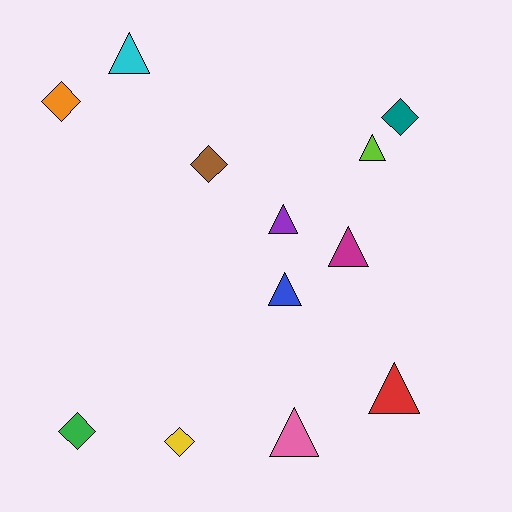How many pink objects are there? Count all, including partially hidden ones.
There is 1 pink object.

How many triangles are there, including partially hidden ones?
There are 7 triangles.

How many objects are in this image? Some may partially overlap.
There are 12 objects.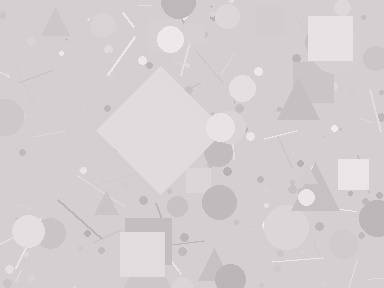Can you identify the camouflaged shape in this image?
The camouflaged shape is a diamond.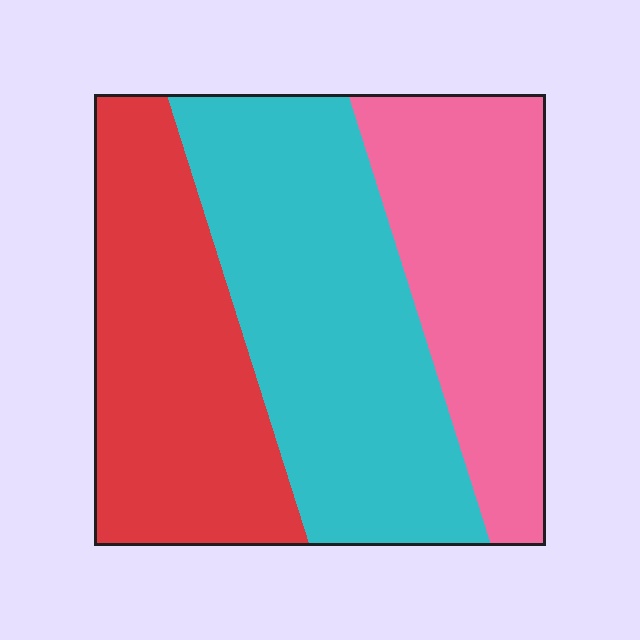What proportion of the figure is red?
Red takes up about one third (1/3) of the figure.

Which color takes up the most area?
Cyan, at roughly 40%.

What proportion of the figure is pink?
Pink takes up about one quarter (1/4) of the figure.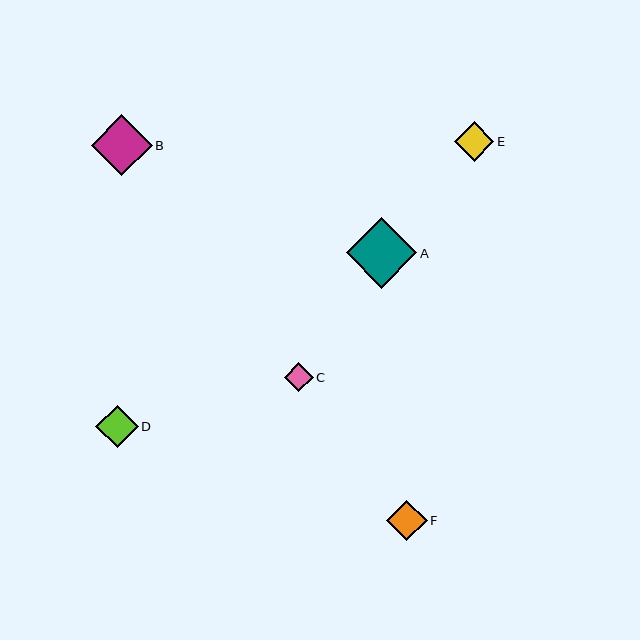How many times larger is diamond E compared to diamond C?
Diamond E is approximately 1.4 times the size of diamond C.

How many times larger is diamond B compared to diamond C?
Diamond B is approximately 2.1 times the size of diamond C.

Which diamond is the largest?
Diamond A is the largest with a size of approximately 71 pixels.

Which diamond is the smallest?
Diamond C is the smallest with a size of approximately 29 pixels.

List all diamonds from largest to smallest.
From largest to smallest: A, B, D, F, E, C.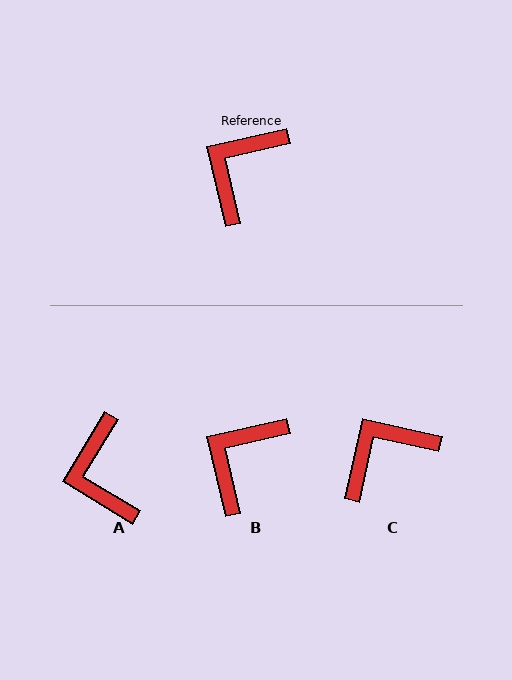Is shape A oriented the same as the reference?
No, it is off by about 46 degrees.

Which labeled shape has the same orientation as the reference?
B.